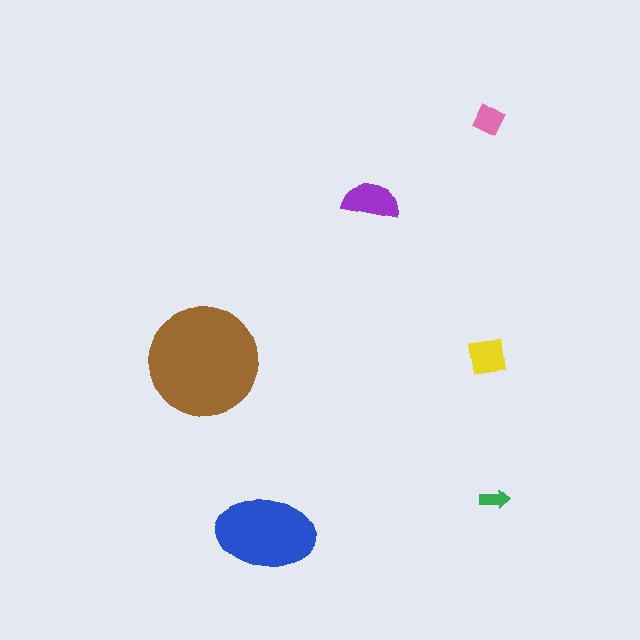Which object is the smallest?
The green arrow.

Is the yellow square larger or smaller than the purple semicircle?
Smaller.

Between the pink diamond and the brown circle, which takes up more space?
The brown circle.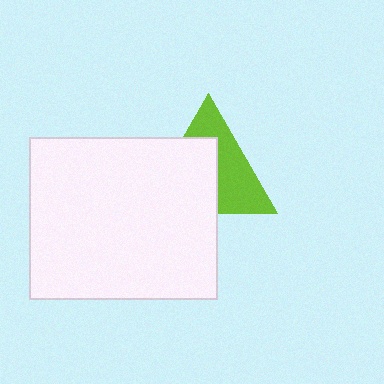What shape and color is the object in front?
The object in front is a white rectangle.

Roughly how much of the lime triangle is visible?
About half of it is visible (roughly 49%).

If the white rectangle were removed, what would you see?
You would see the complete lime triangle.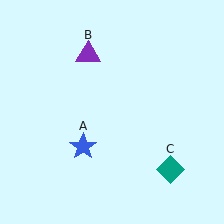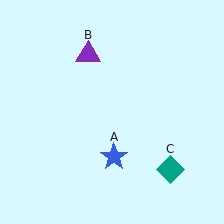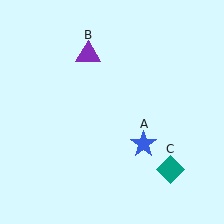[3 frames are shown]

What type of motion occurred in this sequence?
The blue star (object A) rotated counterclockwise around the center of the scene.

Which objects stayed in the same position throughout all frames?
Purple triangle (object B) and teal diamond (object C) remained stationary.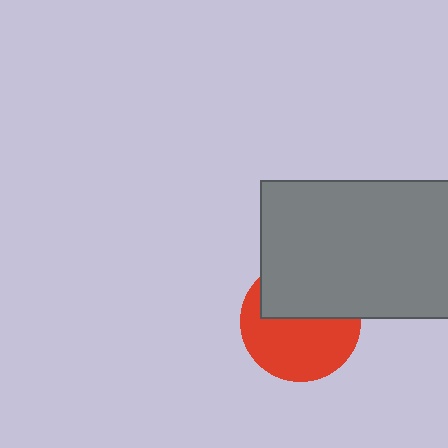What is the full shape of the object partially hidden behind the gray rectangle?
The partially hidden object is a red circle.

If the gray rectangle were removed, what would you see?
You would see the complete red circle.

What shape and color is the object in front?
The object in front is a gray rectangle.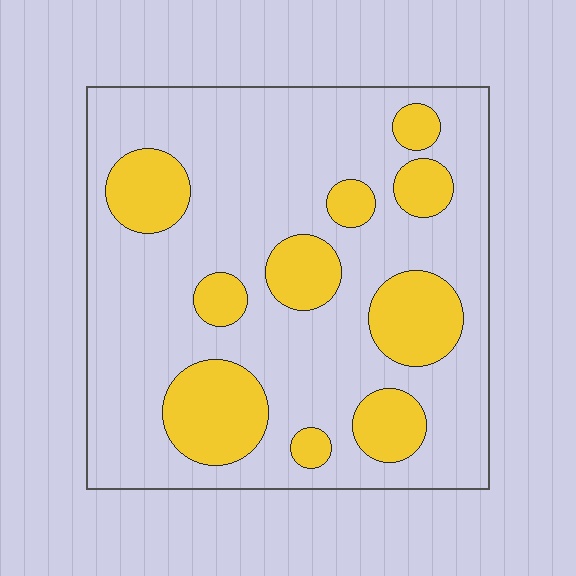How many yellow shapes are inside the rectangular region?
10.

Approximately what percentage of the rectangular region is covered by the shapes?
Approximately 25%.